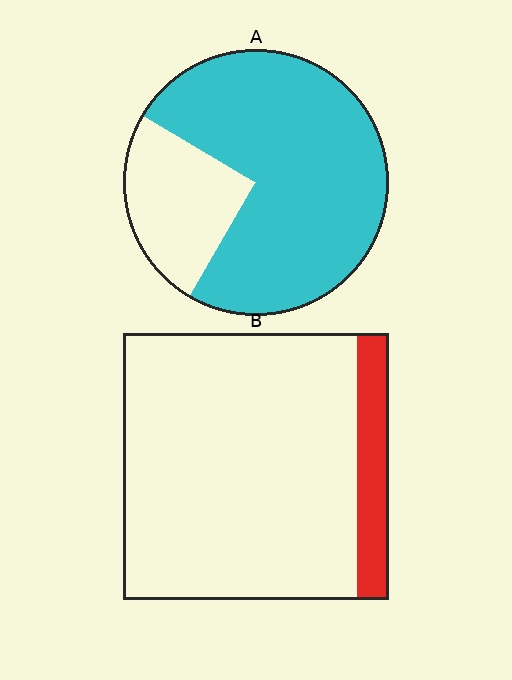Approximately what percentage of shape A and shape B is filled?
A is approximately 75% and B is approximately 10%.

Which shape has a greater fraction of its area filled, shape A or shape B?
Shape A.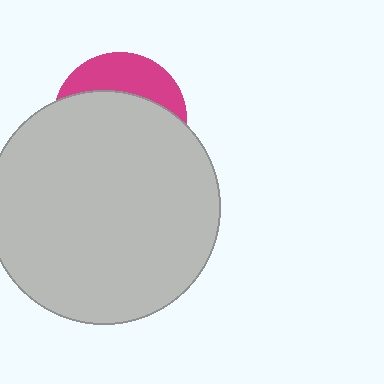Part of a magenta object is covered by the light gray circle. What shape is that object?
It is a circle.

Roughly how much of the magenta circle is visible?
A small part of it is visible (roughly 30%).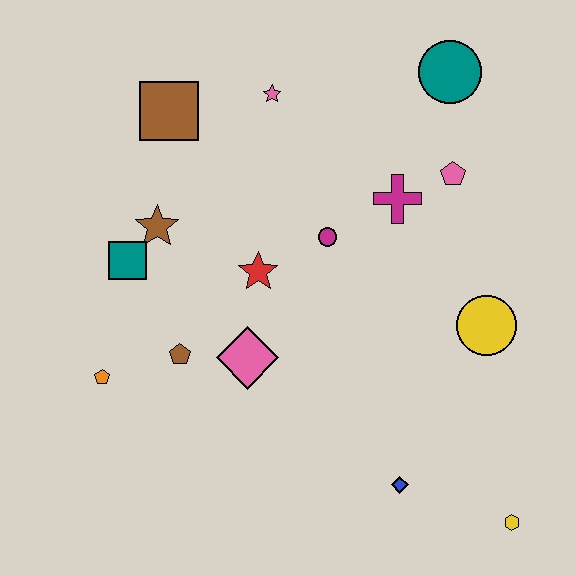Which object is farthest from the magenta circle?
The yellow hexagon is farthest from the magenta circle.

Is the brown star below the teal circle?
Yes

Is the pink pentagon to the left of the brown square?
No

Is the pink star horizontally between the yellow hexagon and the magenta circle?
No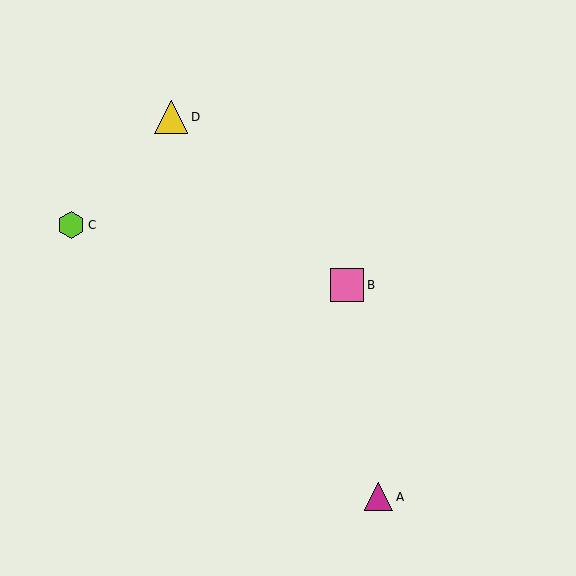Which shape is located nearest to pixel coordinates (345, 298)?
The pink square (labeled B) at (347, 285) is nearest to that location.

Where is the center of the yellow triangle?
The center of the yellow triangle is at (171, 117).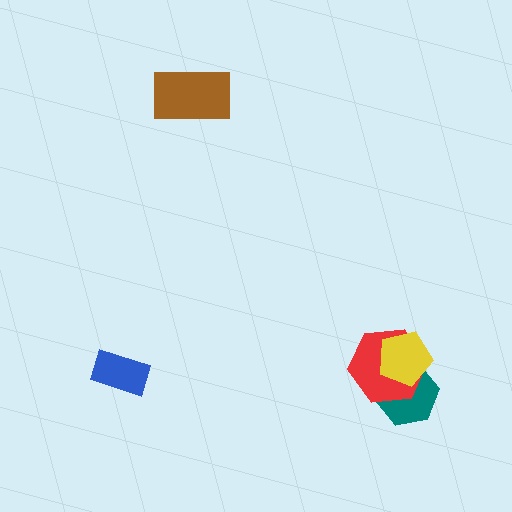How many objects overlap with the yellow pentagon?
2 objects overlap with the yellow pentagon.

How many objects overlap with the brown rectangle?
0 objects overlap with the brown rectangle.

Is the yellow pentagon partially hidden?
No, no other shape covers it.